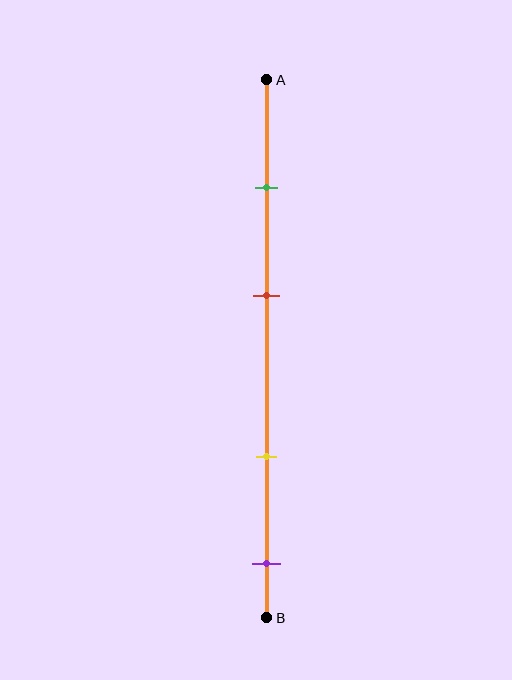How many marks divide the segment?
There are 4 marks dividing the segment.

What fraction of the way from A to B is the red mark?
The red mark is approximately 40% (0.4) of the way from A to B.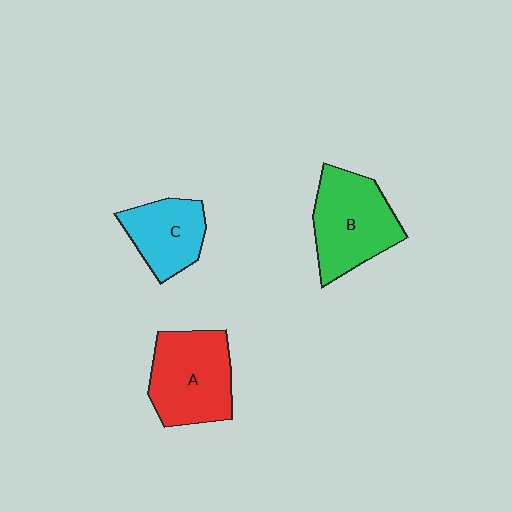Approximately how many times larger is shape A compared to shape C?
Approximately 1.4 times.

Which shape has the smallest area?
Shape C (cyan).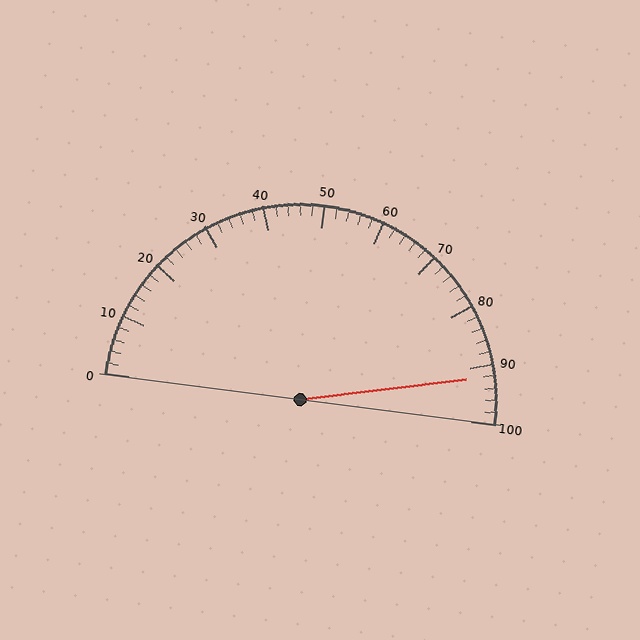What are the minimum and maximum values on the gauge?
The gauge ranges from 0 to 100.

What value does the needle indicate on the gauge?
The needle indicates approximately 92.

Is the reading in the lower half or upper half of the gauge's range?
The reading is in the upper half of the range (0 to 100).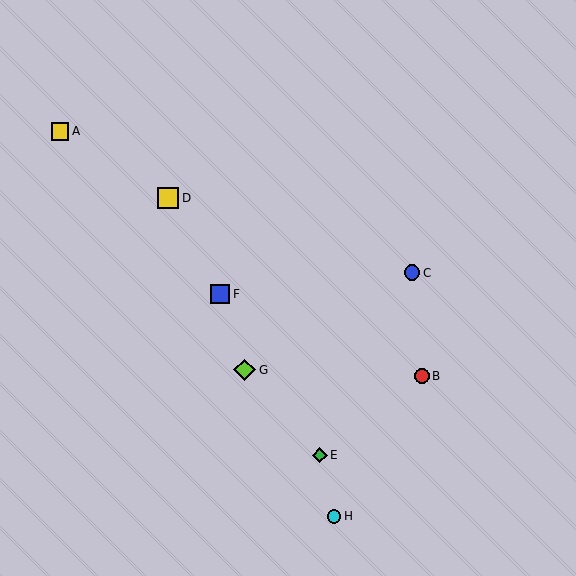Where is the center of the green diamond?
The center of the green diamond is at (320, 455).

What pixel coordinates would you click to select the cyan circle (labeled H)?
Click at (334, 516) to select the cyan circle H.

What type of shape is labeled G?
Shape G is a lime diamond.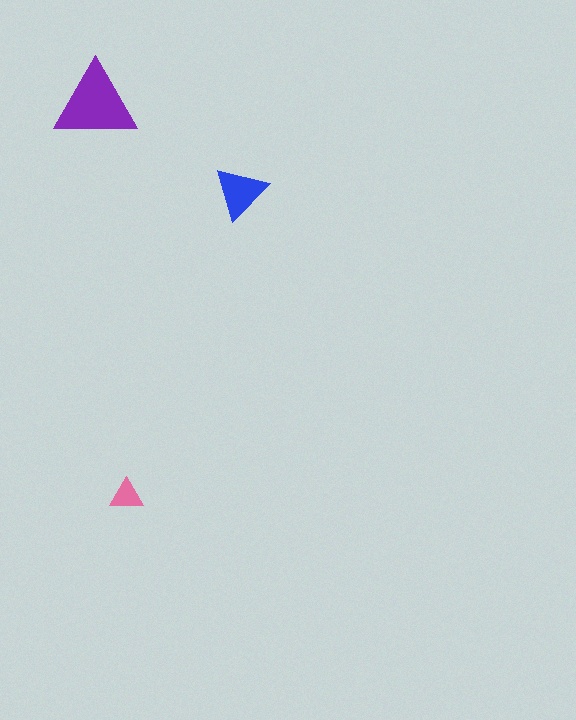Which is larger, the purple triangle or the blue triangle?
The purple one.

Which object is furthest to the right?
The blue triangle is rightmost.